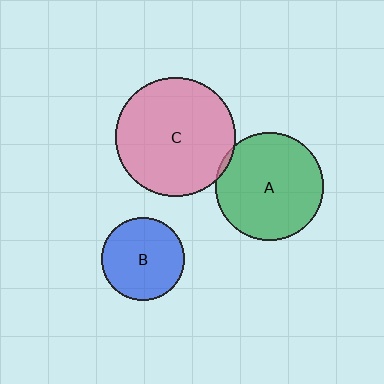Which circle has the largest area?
Circle C (pink).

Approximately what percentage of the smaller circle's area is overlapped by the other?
Approximately 5%.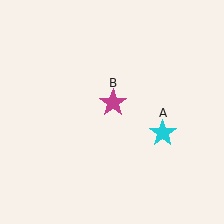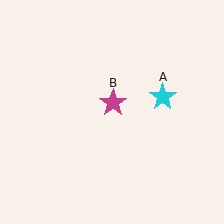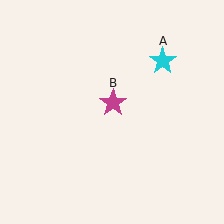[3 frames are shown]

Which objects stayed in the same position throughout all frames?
Magenta star (object B) remained stationary.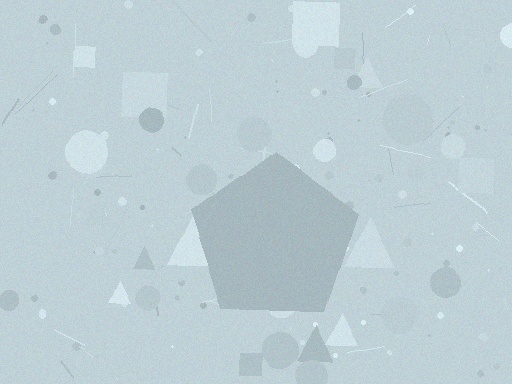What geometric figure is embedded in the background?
A pentagon is embedded in the background.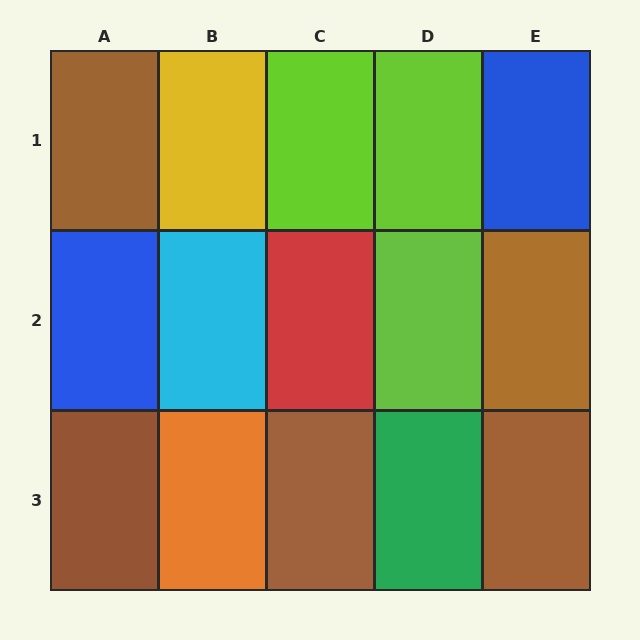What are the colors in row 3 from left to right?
Brown, orange, brown, green, brown.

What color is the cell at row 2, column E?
Brown.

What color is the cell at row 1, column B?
Yellow.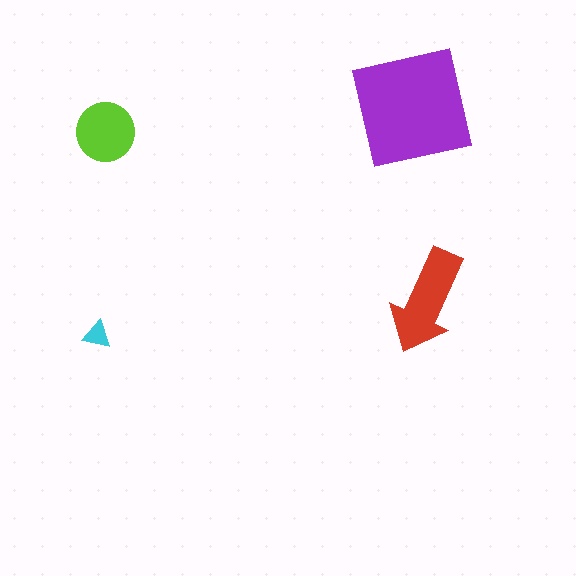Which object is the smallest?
The cyan triangle.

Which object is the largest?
The purple square.